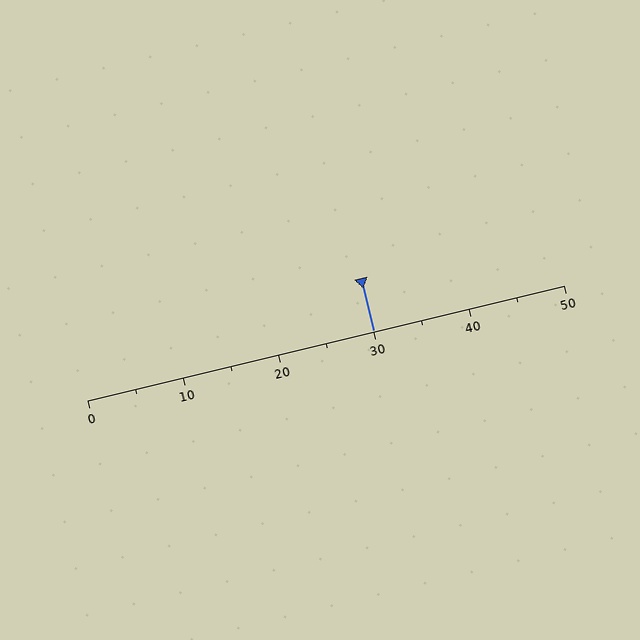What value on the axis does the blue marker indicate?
The marker indicates approximately 30.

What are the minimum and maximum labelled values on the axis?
The axis runs from 0 to 50.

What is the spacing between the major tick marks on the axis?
The major ticks are spaced 10 apart.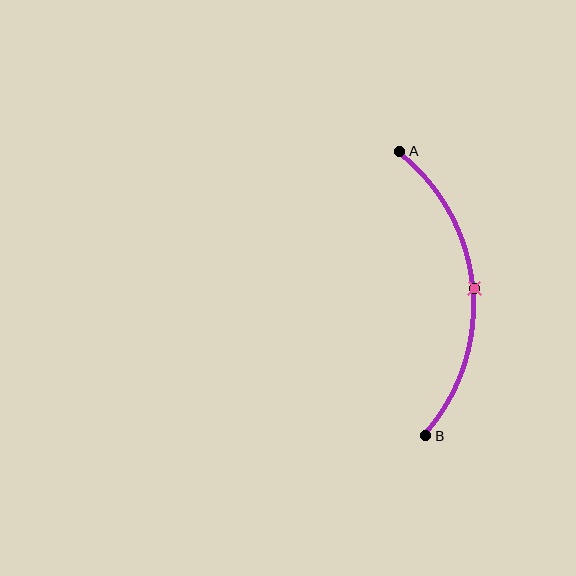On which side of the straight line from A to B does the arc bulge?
The arc bulges to the right of the straight line connecting A and B.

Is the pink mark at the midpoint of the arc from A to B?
Yes. The pink mark lies on the arc at equal arc-length from both A and B — it is the arc midpoint.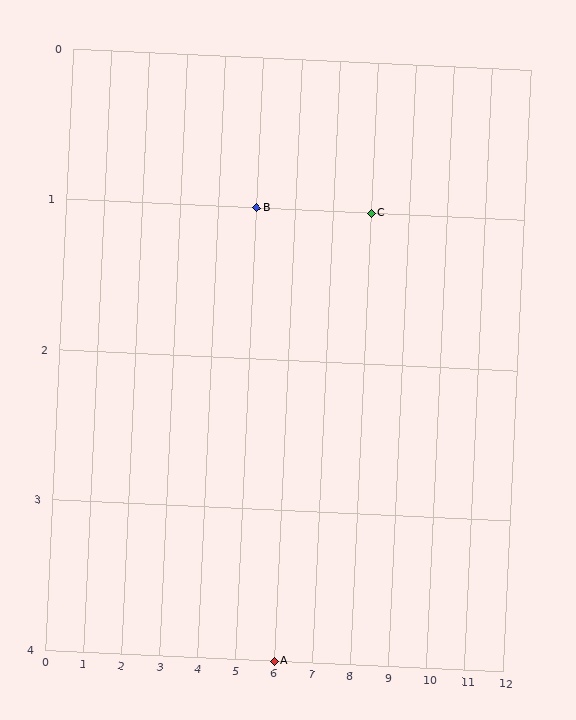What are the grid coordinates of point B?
Point B is at grid coordinates (5, 1).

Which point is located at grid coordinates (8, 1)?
Point C is at (8, 1).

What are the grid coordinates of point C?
Point C is at grid coordinates (8, 1).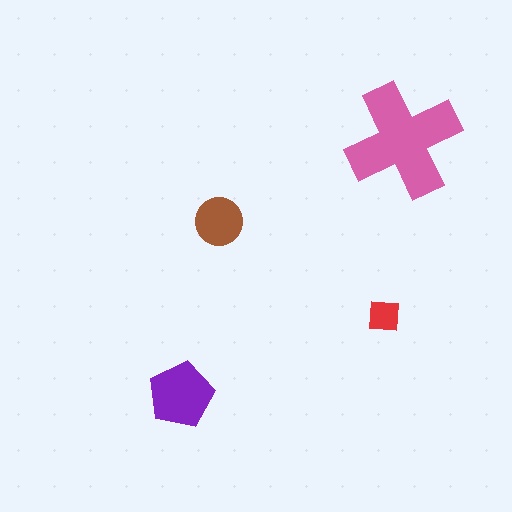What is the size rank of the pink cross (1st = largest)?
1st.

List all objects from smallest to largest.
The red square, the brown circle, the purple pentagon, the pink cross.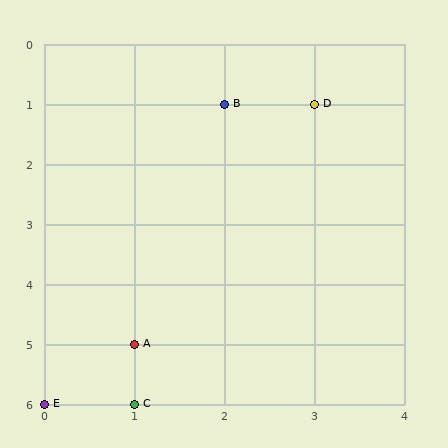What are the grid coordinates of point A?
Point A is at grid coordinates (1, 5).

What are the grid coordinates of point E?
Point E is at grid coordinates (0, 6).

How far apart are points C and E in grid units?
Points C and E are 1 column apart.